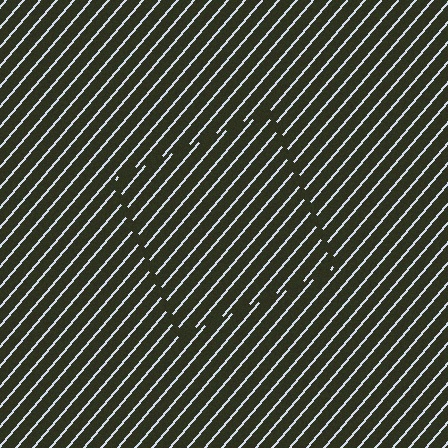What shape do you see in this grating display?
An illusory square. The interior of the shape contains the same grating, shifted by half a period — the contour is defined by the phase discontinuity where line-ends from the inner and outer gratings abut.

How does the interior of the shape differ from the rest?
The interior of the shape contains the same grating, shifted by half a period — the contour is defined by the phase discontinuity where line-ends from the inner and outer gratings abut.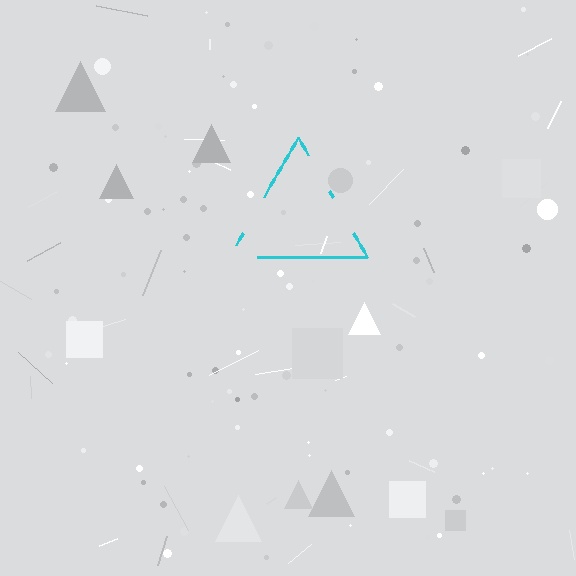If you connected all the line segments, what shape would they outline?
They would outline a triangle.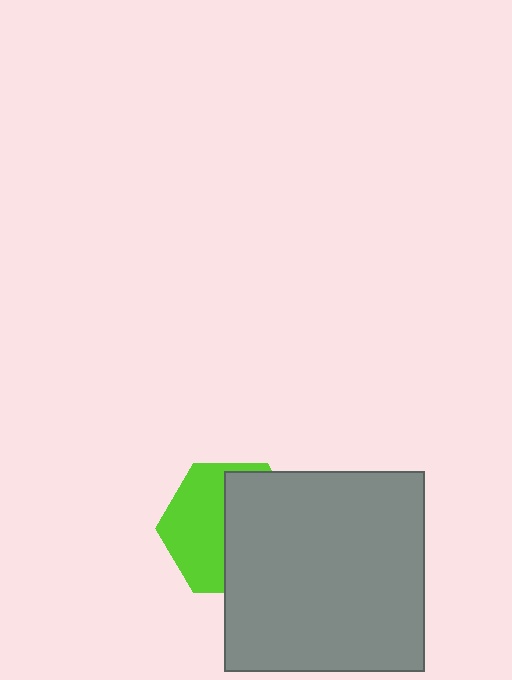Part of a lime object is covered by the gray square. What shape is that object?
It is a hexagon.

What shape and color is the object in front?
The object in front is a gray square.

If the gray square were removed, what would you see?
You would see the complete lime hexagon.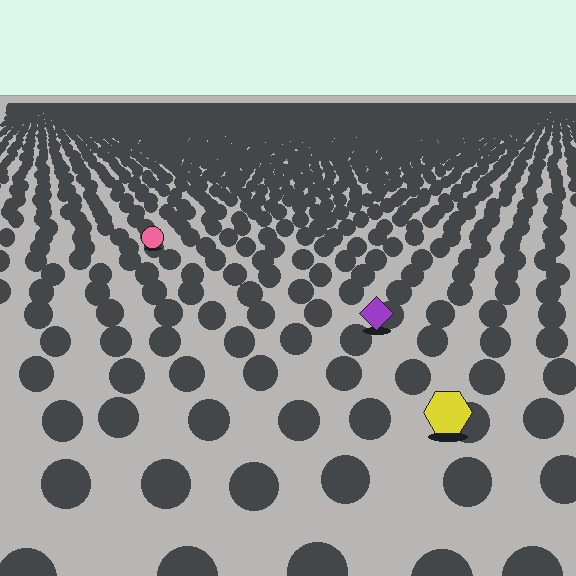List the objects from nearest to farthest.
From nearest to farthest: the yellow hexagon, the purple diamond, the pink circle.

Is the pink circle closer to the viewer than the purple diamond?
No. The purple diamond is closer — you can tell from the texture gradient: the ground texture is coarser near it.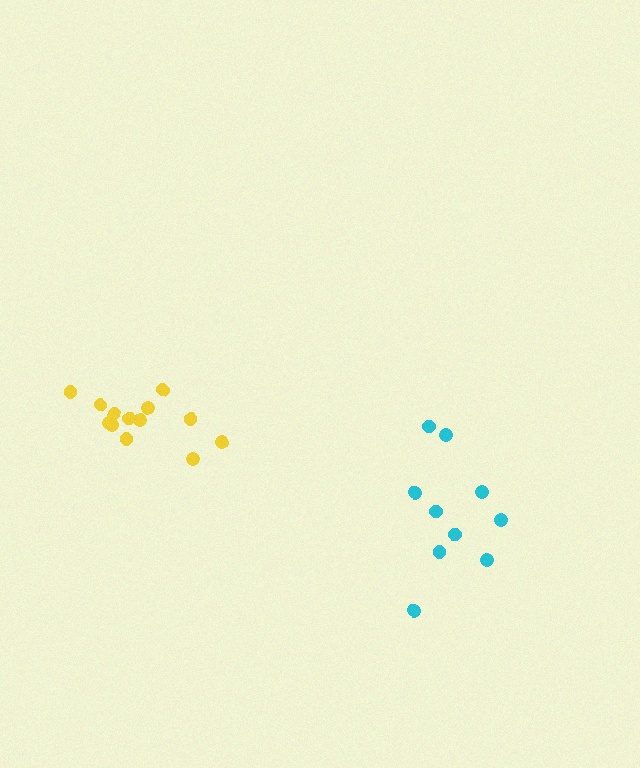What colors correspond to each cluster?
The clusters are colored: yellow, cyan.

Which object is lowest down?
The cyan cluster is bottommost.